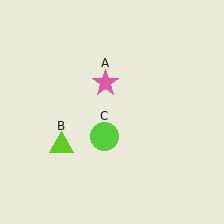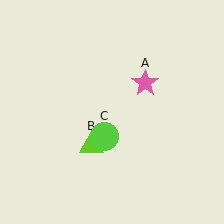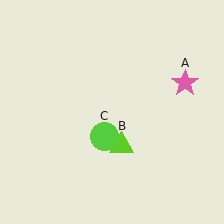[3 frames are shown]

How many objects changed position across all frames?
2 objects changed position: pink star (object A), lime triangle (object B).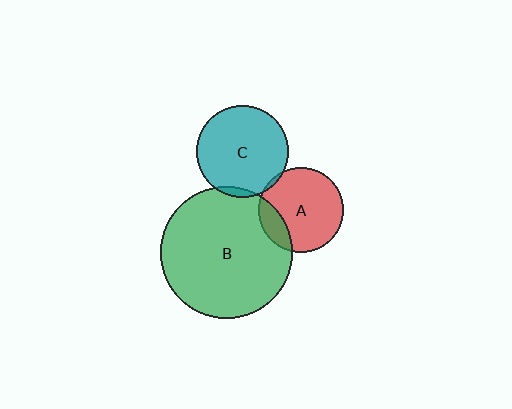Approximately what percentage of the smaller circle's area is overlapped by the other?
Approximately 5%.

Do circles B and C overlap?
Yes.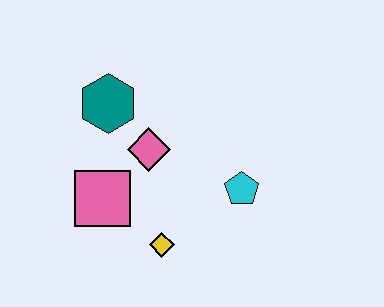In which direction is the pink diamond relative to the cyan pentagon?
The pink diamond is to the left of the cyan pentagon.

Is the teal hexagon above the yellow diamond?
Yes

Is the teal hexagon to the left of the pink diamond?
Yes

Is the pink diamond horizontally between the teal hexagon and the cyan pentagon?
Yes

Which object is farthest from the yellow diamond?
The teal hexagon is farthest from the yellow diamond.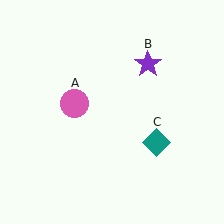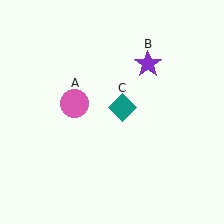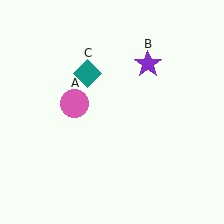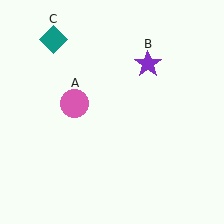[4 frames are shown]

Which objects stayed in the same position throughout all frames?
Pink circle (object A) and purple star (object B) remained stationary.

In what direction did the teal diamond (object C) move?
The teal diamond (object C) moved up and to the left.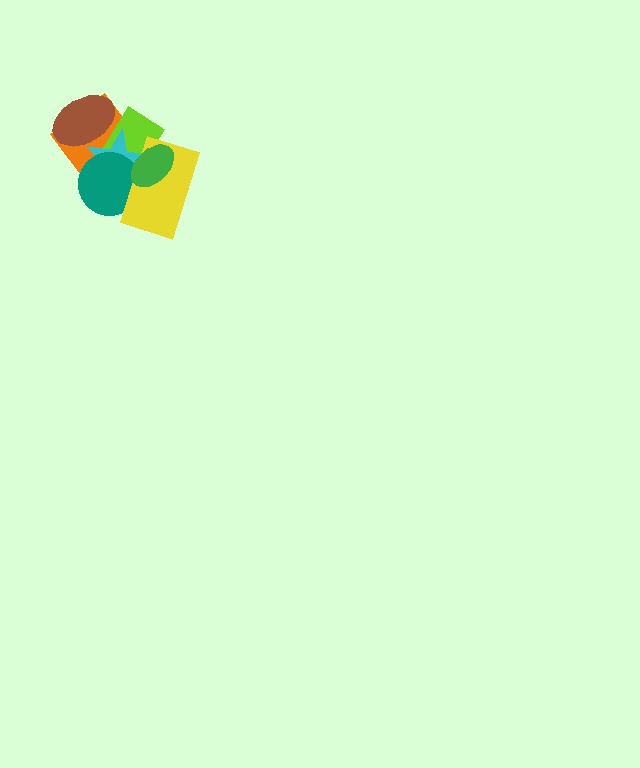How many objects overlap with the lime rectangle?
6 objects overlap with the lime rectangle.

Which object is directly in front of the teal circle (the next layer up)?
The yellow rectangle is directly in front of the teal circle.